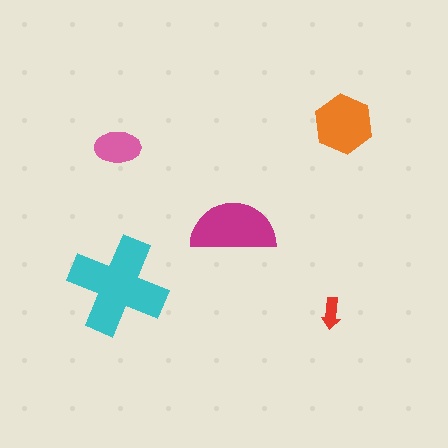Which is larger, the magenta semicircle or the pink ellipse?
The magenta semicircle.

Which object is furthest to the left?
The pink ellipse is leftmost.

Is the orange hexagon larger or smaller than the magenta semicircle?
Smaller.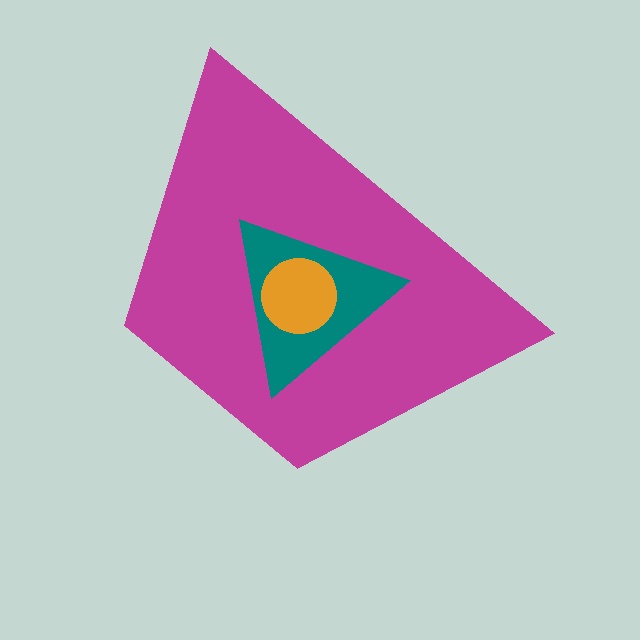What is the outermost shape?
The magenta trapezoid.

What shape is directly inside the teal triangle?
The orange circle.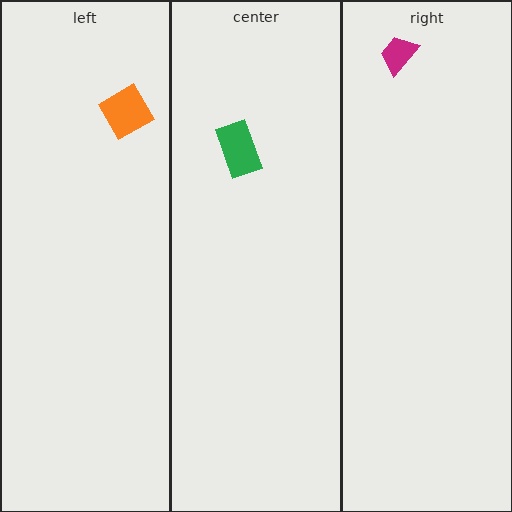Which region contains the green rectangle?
The center region.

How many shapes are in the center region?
1.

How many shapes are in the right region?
1.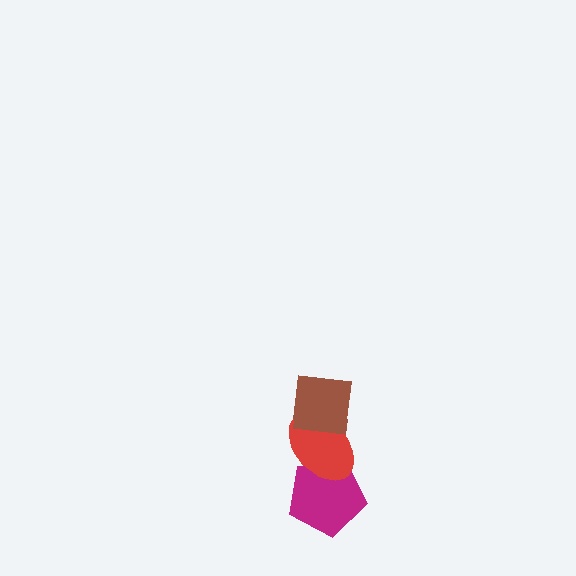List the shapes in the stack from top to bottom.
From top to bottom: the brown square, the red ellipse, the magenta pentagon.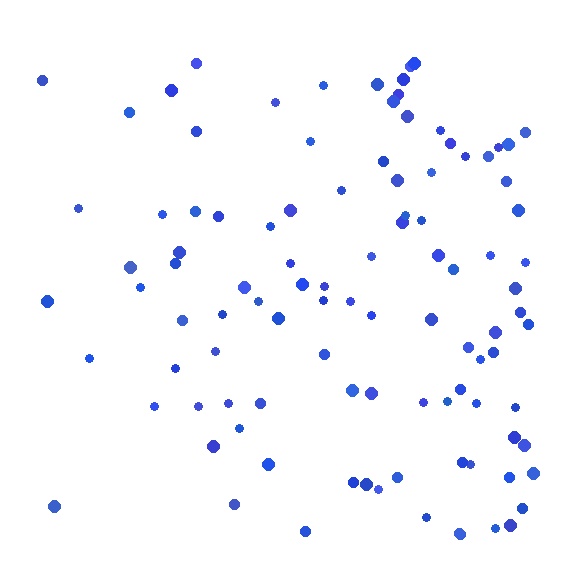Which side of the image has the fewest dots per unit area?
The left.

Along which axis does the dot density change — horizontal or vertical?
Horizontal.